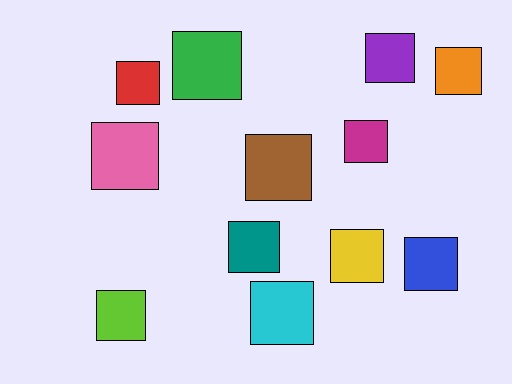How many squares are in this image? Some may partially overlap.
There are 12 squares.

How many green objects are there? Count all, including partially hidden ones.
There is 1 green object.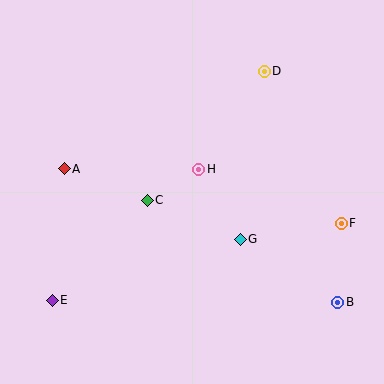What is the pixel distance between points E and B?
The distance between E and B is 285 pixels.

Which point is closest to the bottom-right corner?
Point B is closest to the bottom-right corner.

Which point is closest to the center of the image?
Point H at (199, 169) is closest to the center.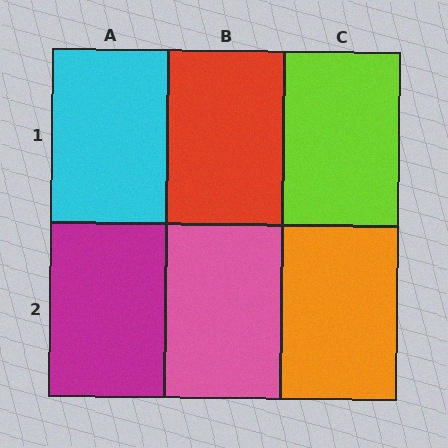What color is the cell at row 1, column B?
Red.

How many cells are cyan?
1 cell is cyan.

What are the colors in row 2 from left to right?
Magenta, pink, orange.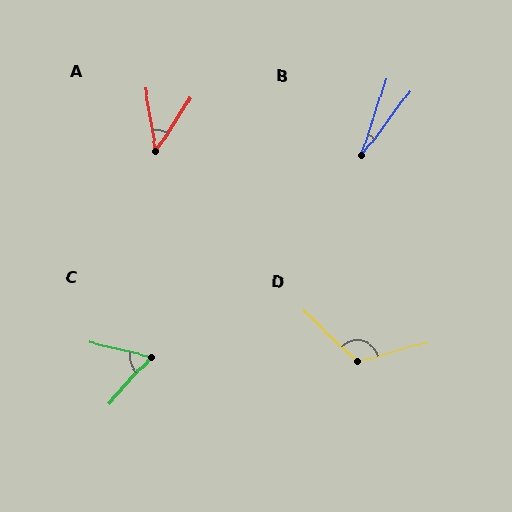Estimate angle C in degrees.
Approximately 62 degrees.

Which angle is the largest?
D, at approximately 121 degrees.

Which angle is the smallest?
B, at approximately 20 degrees.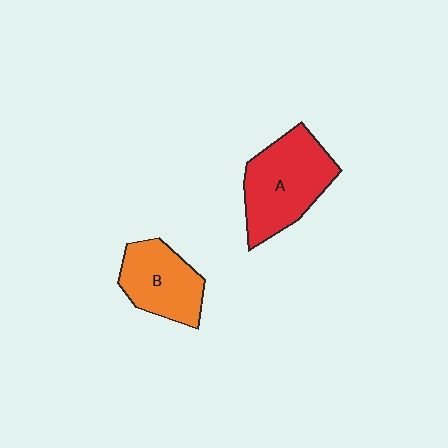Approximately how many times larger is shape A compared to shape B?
Approximately 1.4 times.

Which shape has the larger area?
Shape A (red).